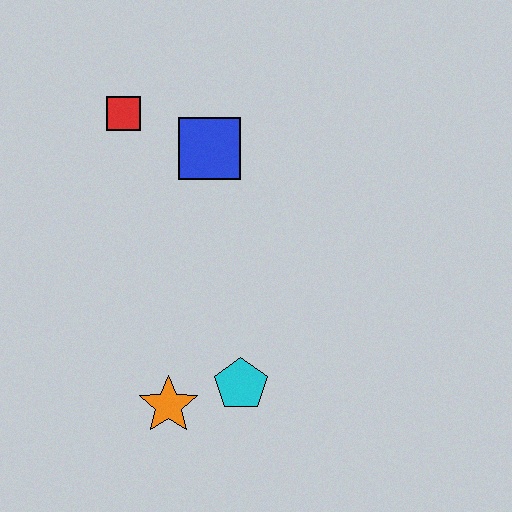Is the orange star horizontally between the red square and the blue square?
Yes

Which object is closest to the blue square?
The red square is closest to the blue square.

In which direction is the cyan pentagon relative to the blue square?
The cyan pentagon is below the blue square.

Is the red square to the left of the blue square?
Yes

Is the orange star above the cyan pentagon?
No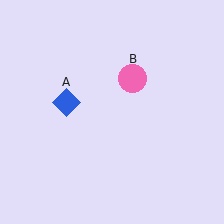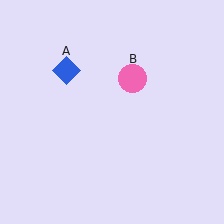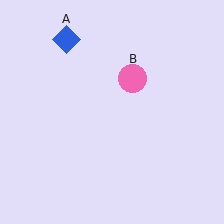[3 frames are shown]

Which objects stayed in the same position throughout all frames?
Pink circle (object B) remained stationary.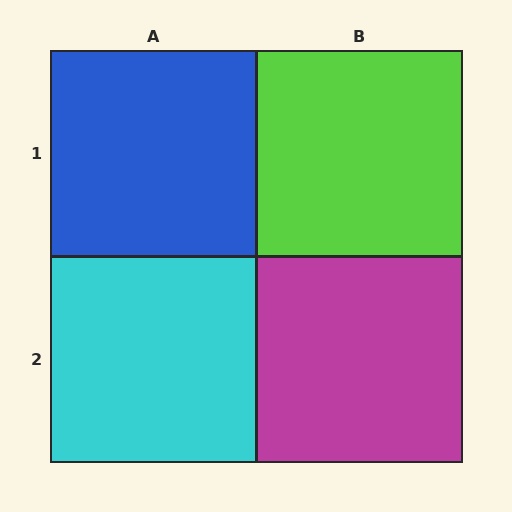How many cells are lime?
1 cell is lime.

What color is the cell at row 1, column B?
Lime.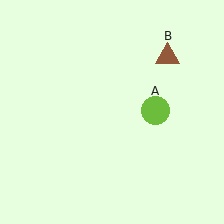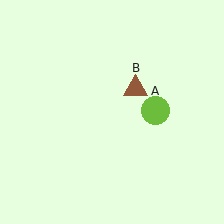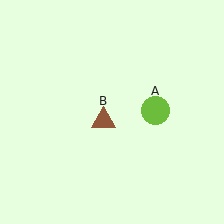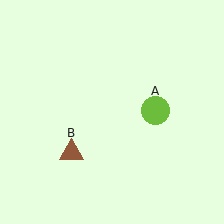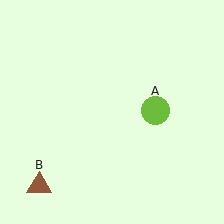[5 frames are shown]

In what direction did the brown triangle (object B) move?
The brown triangle (object B) moved down and to the left.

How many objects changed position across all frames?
1 object changed position: brown triangle (object B).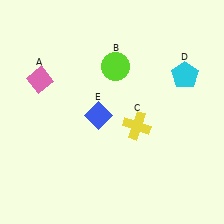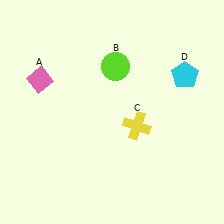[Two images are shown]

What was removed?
The blue diamond (E) was removed in Image 2.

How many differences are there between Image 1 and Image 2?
There is 1 difference between the two images.